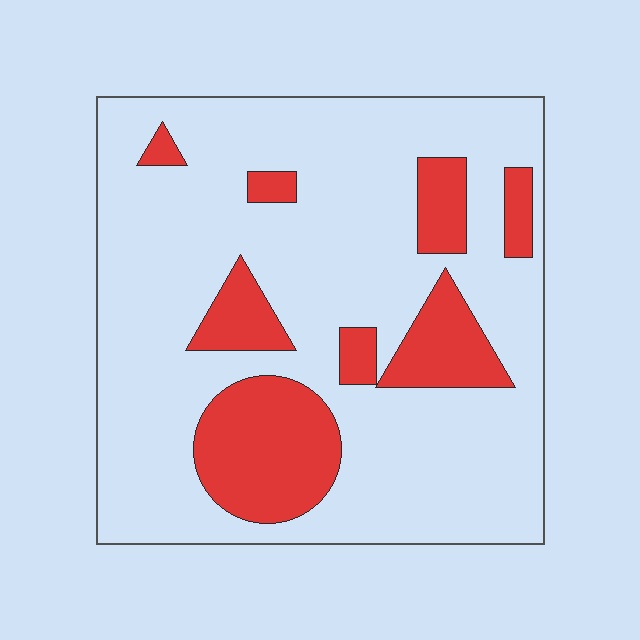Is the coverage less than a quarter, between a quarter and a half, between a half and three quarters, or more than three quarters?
Less than a quarter.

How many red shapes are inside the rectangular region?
8.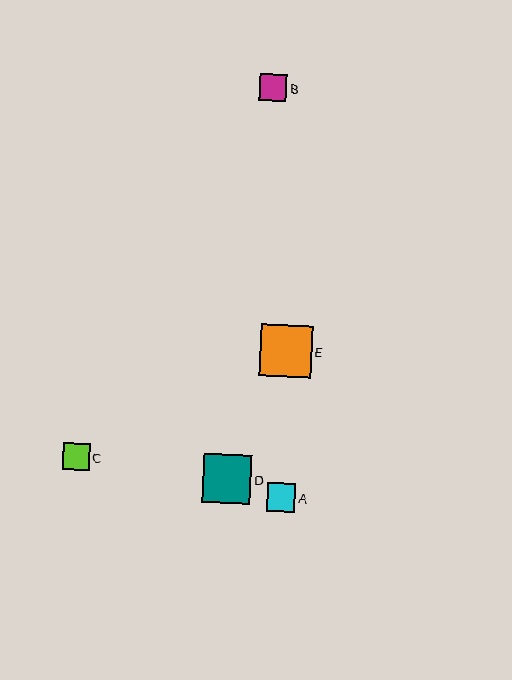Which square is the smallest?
Square C is the smallest with a size of approximately 27 pixels.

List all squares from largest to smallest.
From largest to smallest: E, D, A, B, C.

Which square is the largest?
Square E is the largest with a size of approximately 52 pixels.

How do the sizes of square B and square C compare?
Square B and square C are approximately the same size.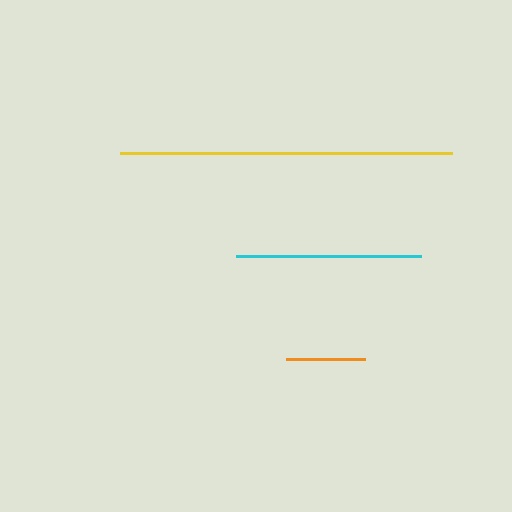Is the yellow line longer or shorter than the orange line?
The yellow line is longer than the orange line.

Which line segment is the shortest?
The orange line is the shortest at approximately 79 pixels.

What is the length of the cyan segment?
The cyan segment is approximately 185 pixels long.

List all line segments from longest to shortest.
From longest to shortest: yellow, cyan, orange.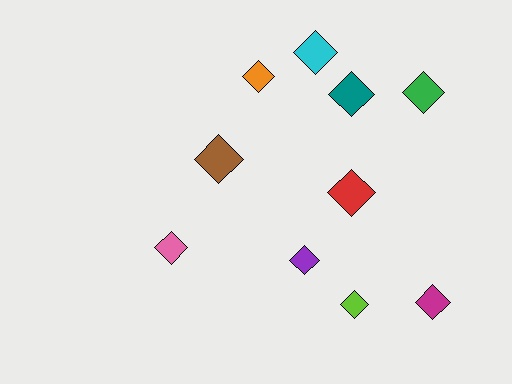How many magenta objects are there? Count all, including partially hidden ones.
There is 1 magenta object.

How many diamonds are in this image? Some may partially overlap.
There are 10 diamonds.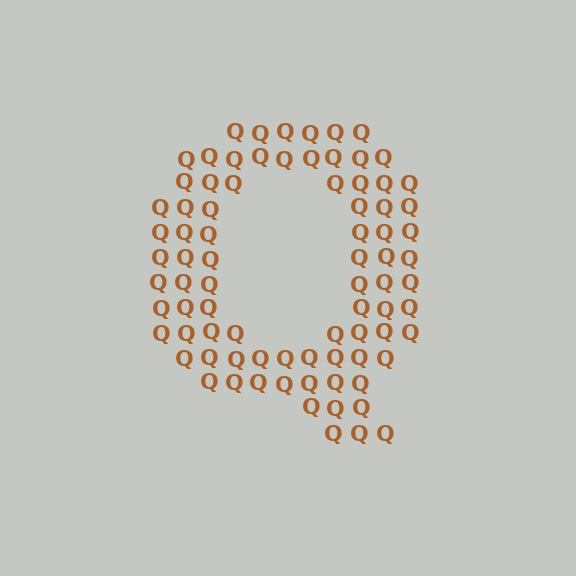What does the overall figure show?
The overall figure shows the letter Q.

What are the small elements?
The small elements are letter Q's.